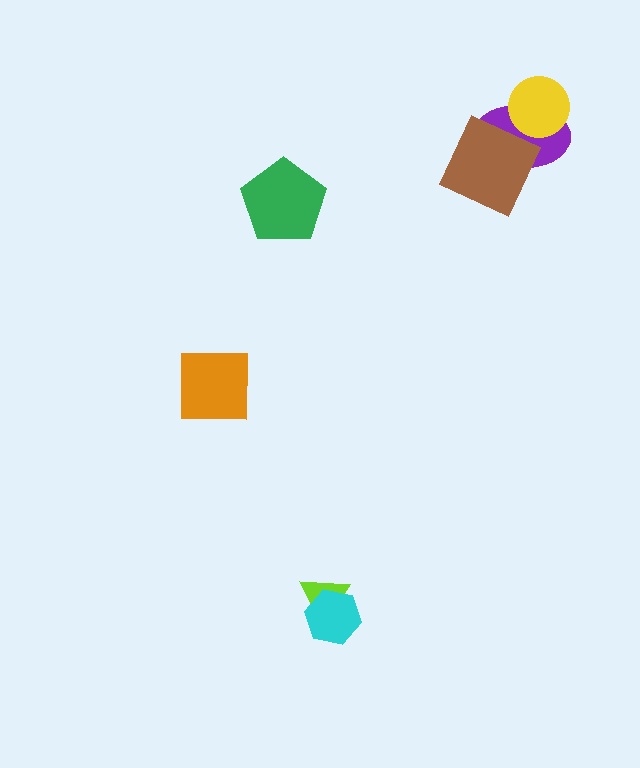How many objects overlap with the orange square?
0 objects overlap with the orange square.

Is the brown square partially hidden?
No, no other shape covers it.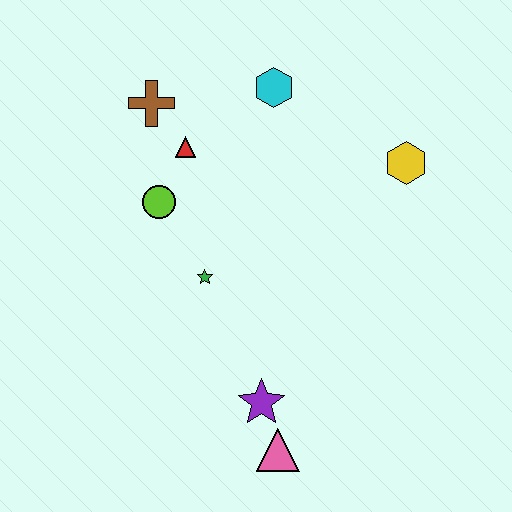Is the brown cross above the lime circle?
Yes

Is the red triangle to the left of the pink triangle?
Yes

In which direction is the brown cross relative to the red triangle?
The brown cross is above the red triangle.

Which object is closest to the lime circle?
The red triangle is closest to the lime circle.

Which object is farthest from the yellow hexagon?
The pink triangle is farthest from the yellow hexagon.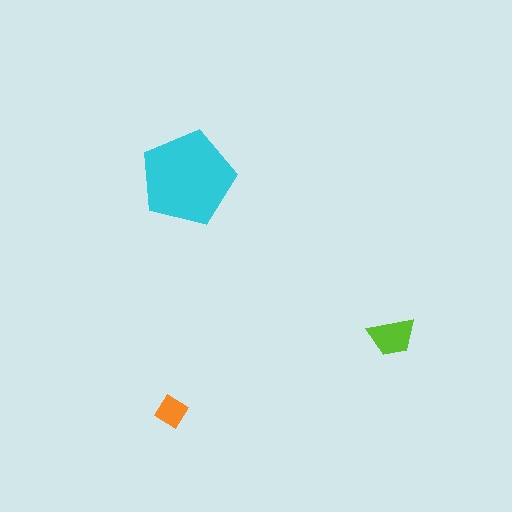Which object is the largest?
The cyan pentagon.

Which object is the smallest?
The orange diamond.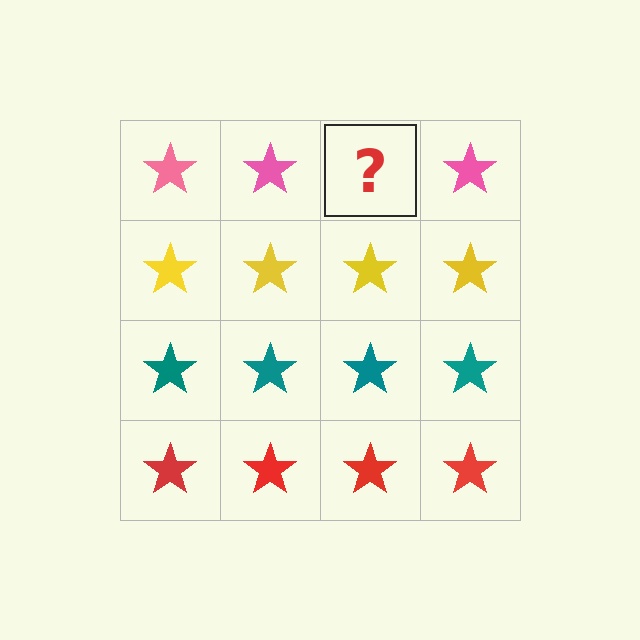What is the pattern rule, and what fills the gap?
The rule is that each row has a consistent color. The gap should be filled with a pink star.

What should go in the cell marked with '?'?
The missing cell should contain a pink star.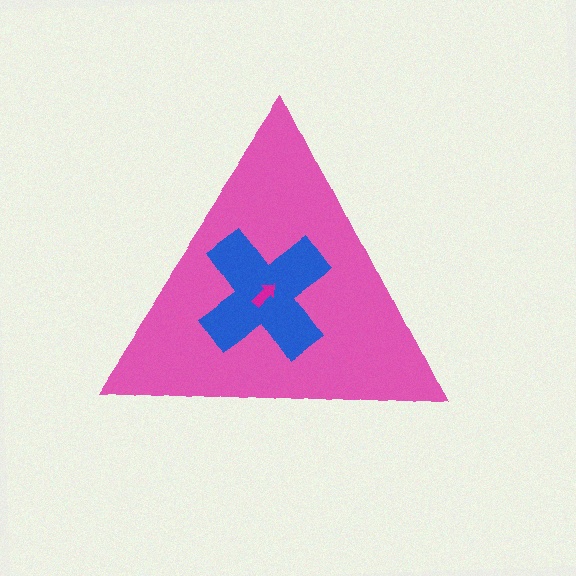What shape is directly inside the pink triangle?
The blue cross.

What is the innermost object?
The magenta arrow.